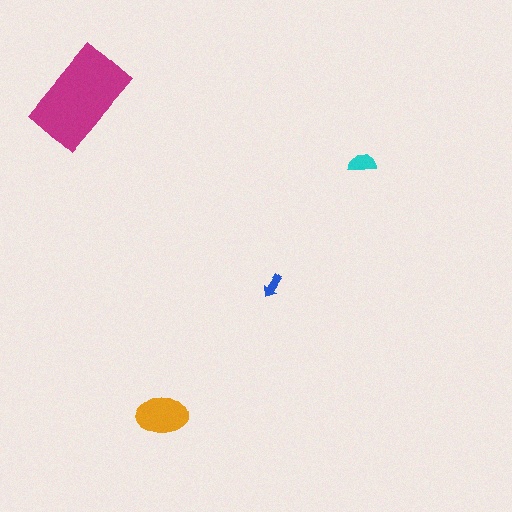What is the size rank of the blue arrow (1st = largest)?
4th.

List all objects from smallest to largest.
The blue arrow, the cyan semicircle, the orange ellipse, the magenta rectangle.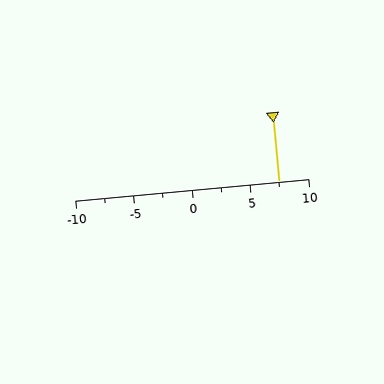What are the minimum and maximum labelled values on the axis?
The axis runs from -10 to 10.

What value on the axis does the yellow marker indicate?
The marker indicates approximately 7.5.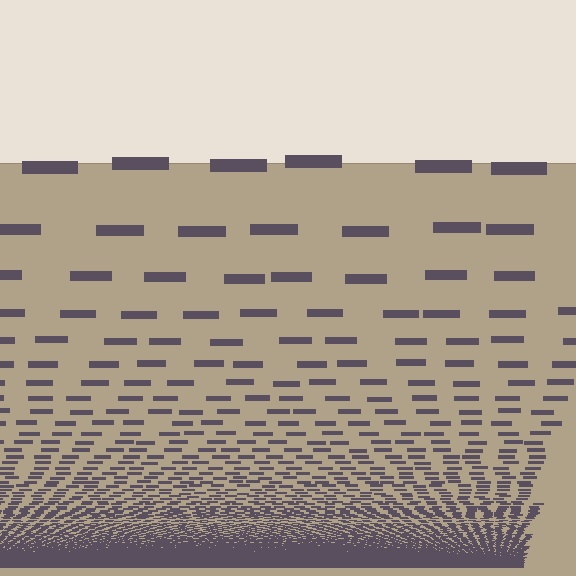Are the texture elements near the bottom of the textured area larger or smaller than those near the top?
Smaller. The gradient is inverted — elements near the bottom are smaller and denser.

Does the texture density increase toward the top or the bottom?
Density increases toward the bottom.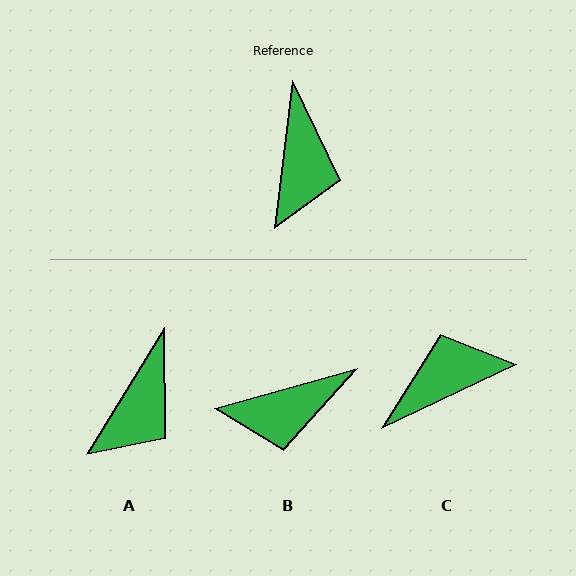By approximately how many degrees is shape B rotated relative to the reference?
Approximately 67 degrees clockwise.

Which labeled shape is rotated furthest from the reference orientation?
C, about 122 degrees away.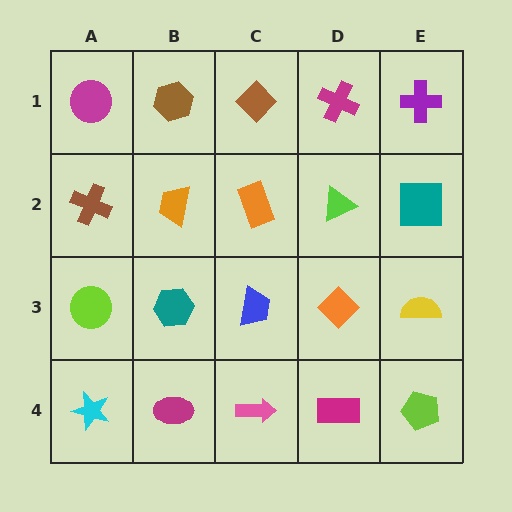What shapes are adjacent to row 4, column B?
A teal hexagon (row 3, column B), a cyan star (row 4, column A), a pink arrow (row 4, column C).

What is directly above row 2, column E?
A purple cross.